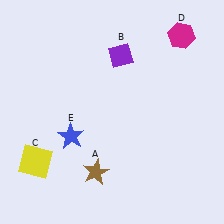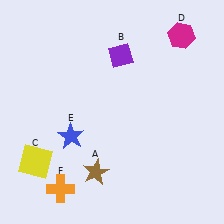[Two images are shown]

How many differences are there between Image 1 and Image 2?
There is 1 difference between the two images.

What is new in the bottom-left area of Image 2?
An orange cross (F) was added in the bottom-left area of Image 2.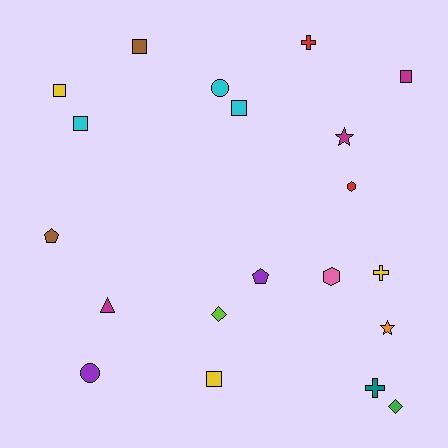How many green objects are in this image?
There is 1 green object.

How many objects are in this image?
There are 20 objects.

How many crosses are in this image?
There are 3 crosses.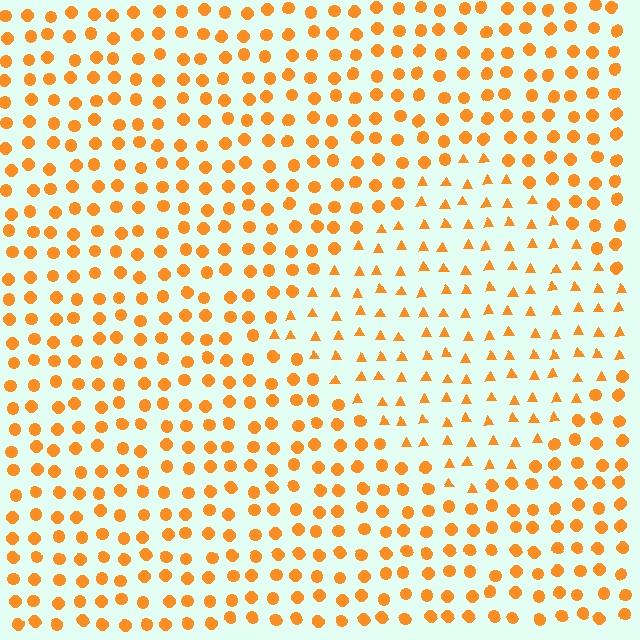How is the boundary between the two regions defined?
The boundary is defined by a change in element shape: triangles inside vs. circles outside. All elements share the same color and spacing.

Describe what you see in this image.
The image is filled with small orange elements arranged in a uniform grid. A diamond-shaped region contains triangles, while the surrounding area contains circles. The boundary is defined purely by the change in element shape.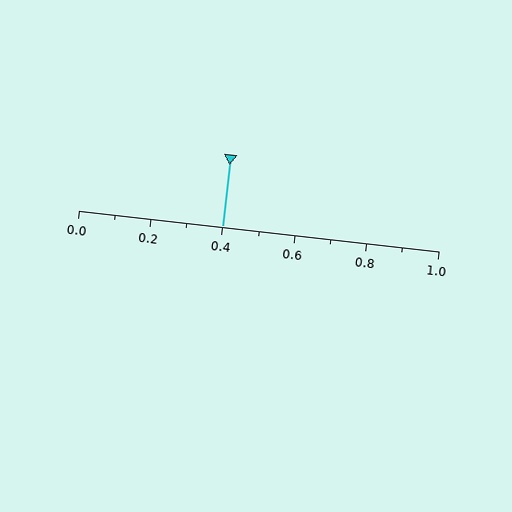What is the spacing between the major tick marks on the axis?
The major ticks are spaced 0.2 apart.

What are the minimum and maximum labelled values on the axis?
The axis runs from 0.0 to 1.0.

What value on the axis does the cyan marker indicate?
The marker indicates approximately 0.4.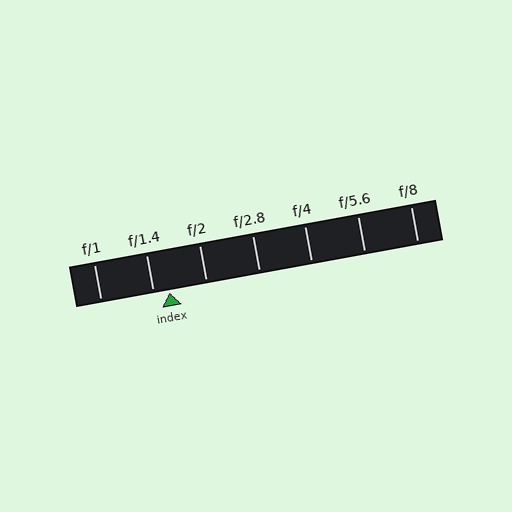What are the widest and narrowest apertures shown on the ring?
The widest aperture shown is f/1 and the narrowest is f/8.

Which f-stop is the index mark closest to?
The index mark is closest to f/1.4.